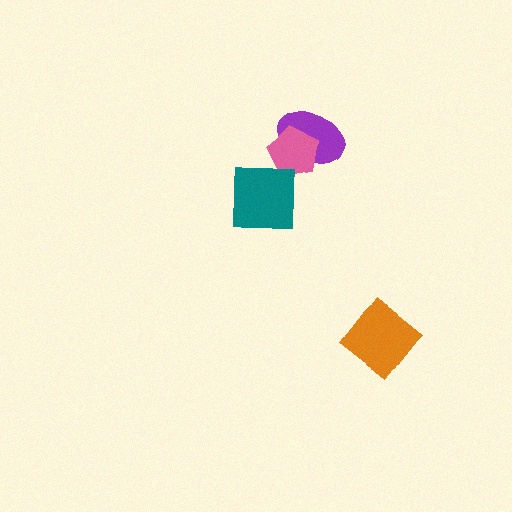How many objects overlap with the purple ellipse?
1 object overlaps with the purple ellipse.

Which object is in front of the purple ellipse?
The pink pentagon is in front of the purple ellipse.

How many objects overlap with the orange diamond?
0 objects overlap with the orange diamond.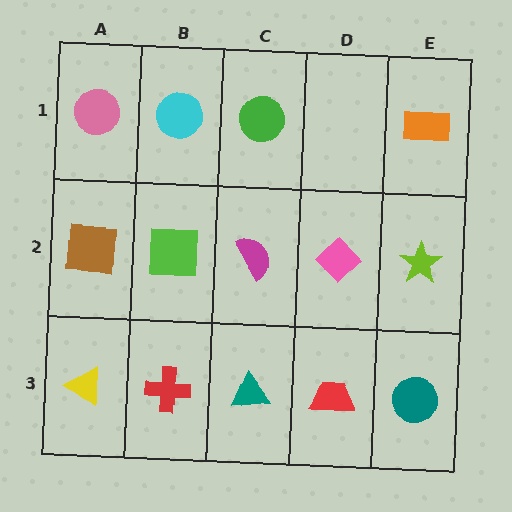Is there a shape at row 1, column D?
No, that cell is empty.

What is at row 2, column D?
A pink diamond.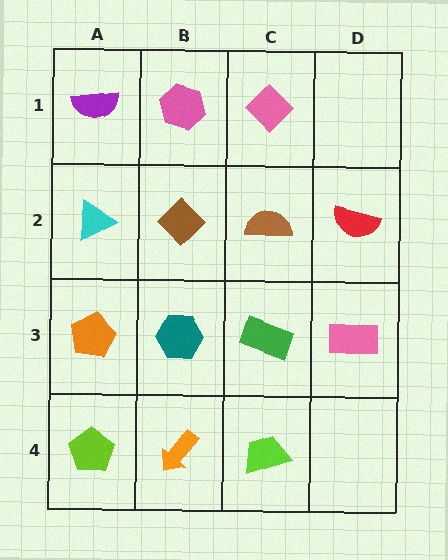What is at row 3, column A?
An orange pentagon.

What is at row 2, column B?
A brown diamond.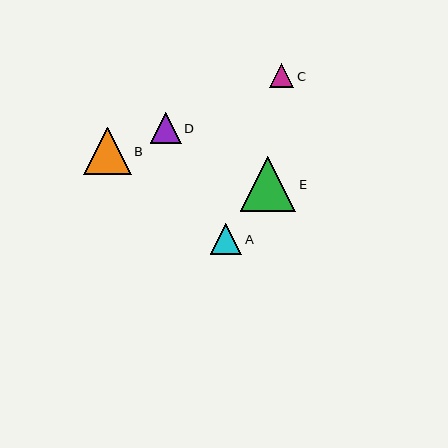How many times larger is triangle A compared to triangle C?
Triangle A is approximately 1.3 times the size of triangle C.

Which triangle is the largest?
Triangle E is the largest with a size of approximately 55 pixels.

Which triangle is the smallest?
Triangle C is the smallest with a size of approximately 24 pixels.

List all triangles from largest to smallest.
From largest to smallest: E, B, D, A, C.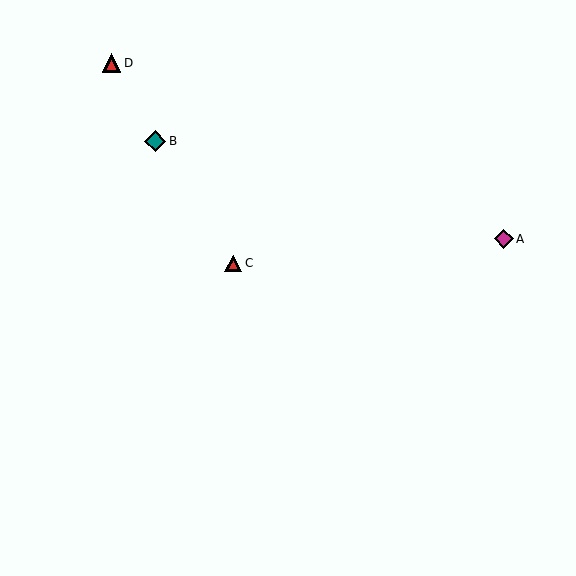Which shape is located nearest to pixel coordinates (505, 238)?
The magenta diamond (labeled A) at (504, 239) is nearest to that location.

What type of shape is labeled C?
Shape C is a red triangle.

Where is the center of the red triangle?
The center of the red triangle is at (233, 263).